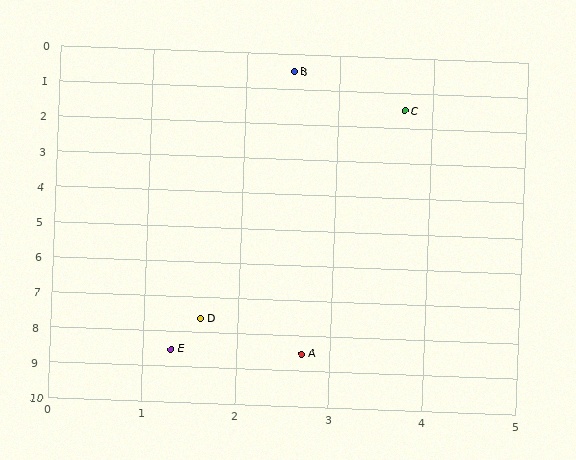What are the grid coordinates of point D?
Point D is at approximately (1.6, 7.6).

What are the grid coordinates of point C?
Point C is at approximately (3.7, 1.5).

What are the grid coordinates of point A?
Point A is at approximately (2.7, 8.5).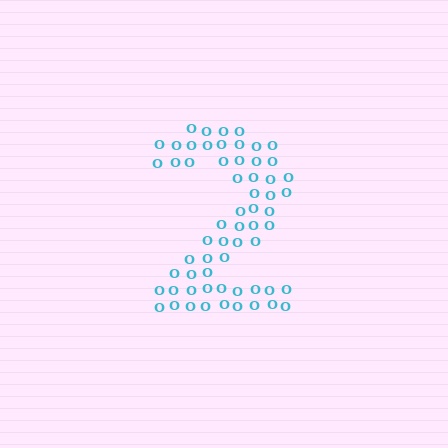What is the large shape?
The large shape is the digit 2.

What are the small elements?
The small elements are letter O's.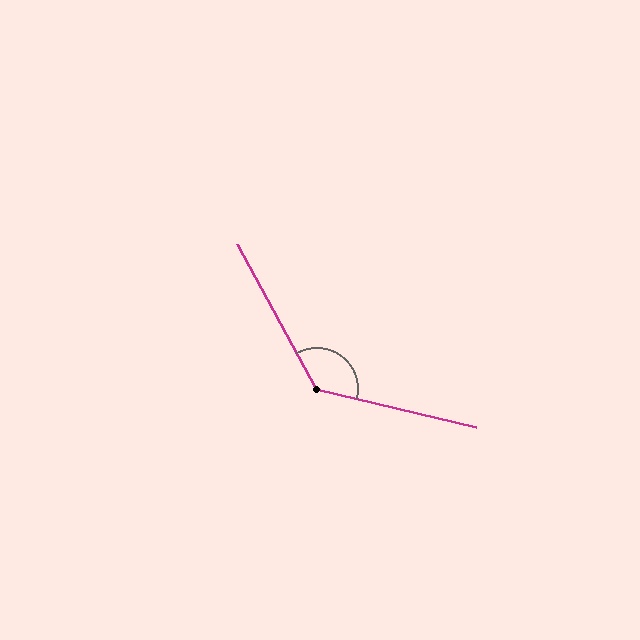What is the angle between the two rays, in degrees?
Approximately 132 degrees.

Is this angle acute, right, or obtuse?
It is obtuse.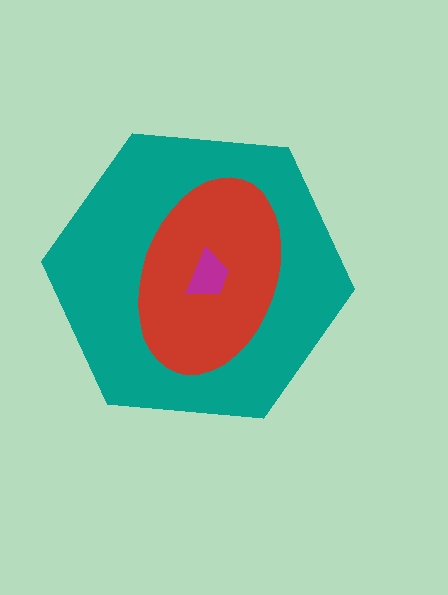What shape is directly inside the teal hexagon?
The red ellipse.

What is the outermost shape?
The teal hexagon.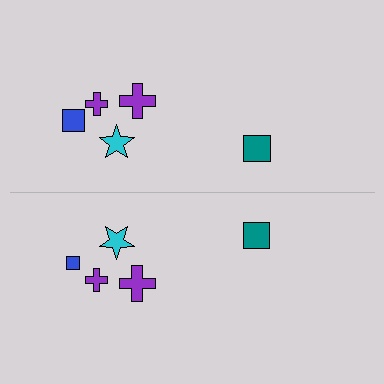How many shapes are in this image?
There are 10 shapes in this image.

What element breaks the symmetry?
The blue square on the bottom side has a different size than its mirror counterpart.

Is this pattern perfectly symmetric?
No, the pattern is not perfectly symmetric. The blue square on the bottom side has a different size than its mirror counterpart.